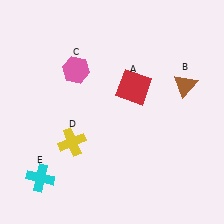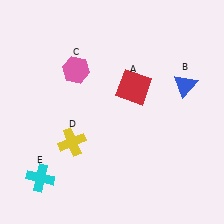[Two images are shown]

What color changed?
The triangle (B) changed from brown in Image 1 to blue in Image 2.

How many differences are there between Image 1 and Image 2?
There is 1 difference between the two images.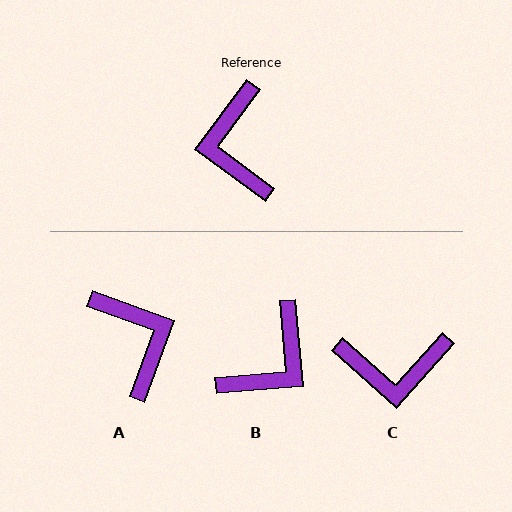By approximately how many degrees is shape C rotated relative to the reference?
Approximately 85 degrees counter-clockwise.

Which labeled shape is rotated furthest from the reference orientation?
A, about 163 degrees away.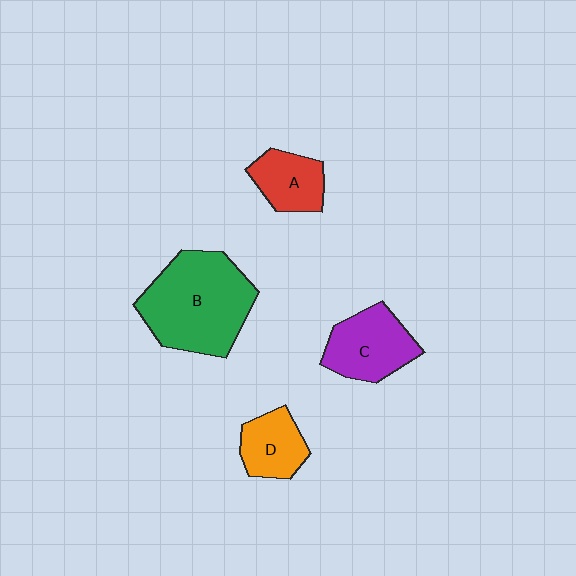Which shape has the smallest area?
Shape D (orange).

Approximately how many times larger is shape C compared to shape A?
Approximately 1.4 times.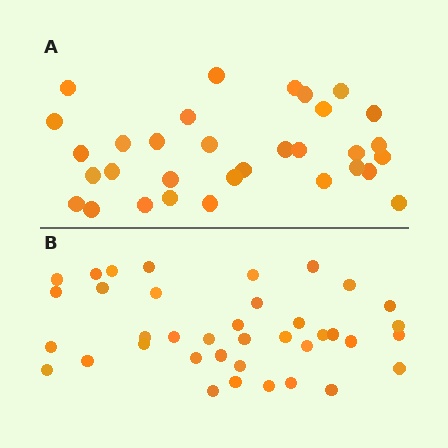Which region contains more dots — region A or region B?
Region B (the bottom region) has more dots.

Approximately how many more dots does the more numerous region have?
Region B has about 6 more dots than region A.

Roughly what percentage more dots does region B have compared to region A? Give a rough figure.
About 20% more.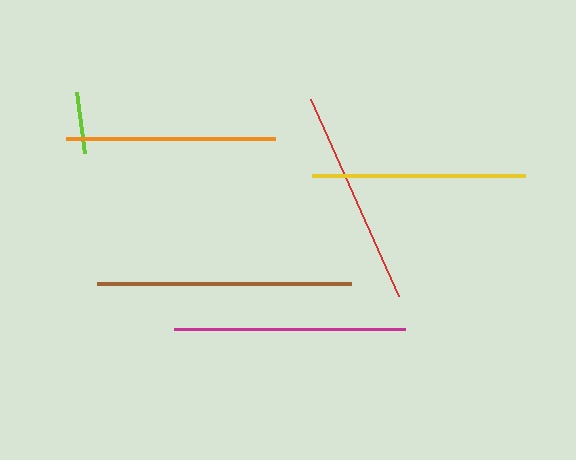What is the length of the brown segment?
The brown segment is approximately 254 pixels long.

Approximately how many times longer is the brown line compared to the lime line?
The brown line is approximately 4.2 times the length of the lime line.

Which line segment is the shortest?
The lime line is the shortest at approximately 61 pixels.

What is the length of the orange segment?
The orange segment is approximately 209 pixels long.